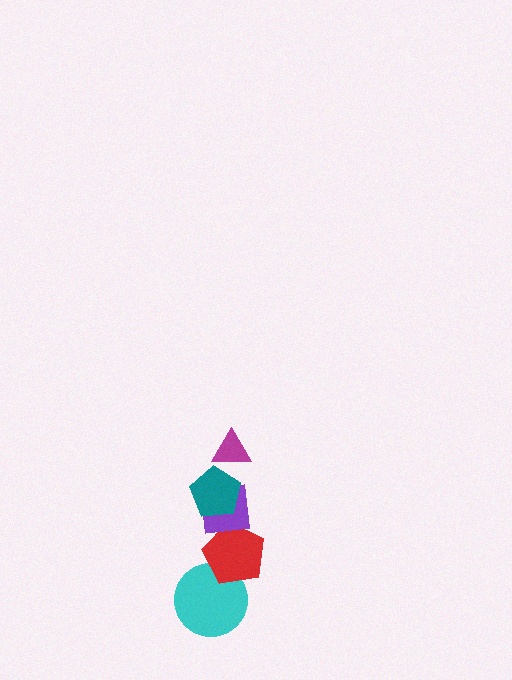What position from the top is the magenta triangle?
The magenta triangle is 1st from the top.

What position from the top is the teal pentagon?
The teal pentagon is 2nd from the top.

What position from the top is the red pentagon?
The red pentagon is 4th from the top.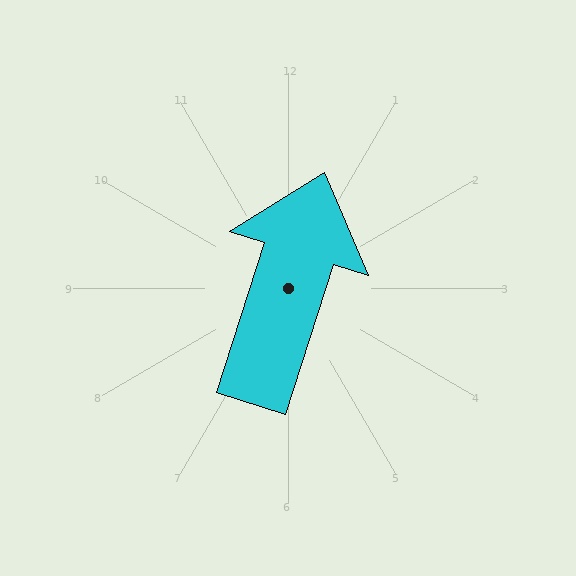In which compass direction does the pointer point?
North.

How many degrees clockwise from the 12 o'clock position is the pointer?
Approximately 18 degrees.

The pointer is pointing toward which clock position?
Roughly 1 o'clock.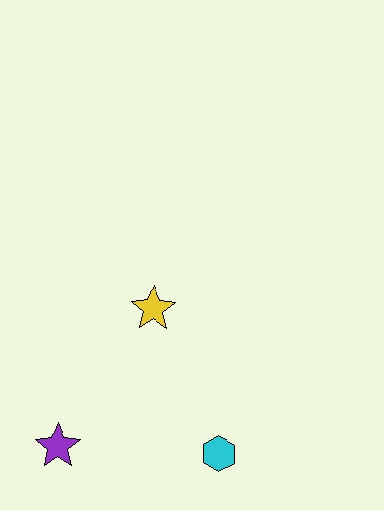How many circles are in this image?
There are no circles.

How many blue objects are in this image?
There are no blue objects.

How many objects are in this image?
There are 3 objects.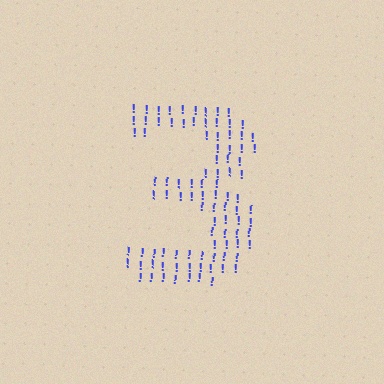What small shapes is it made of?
It is made of small exclamation marks.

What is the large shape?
The large shape is the digit 3.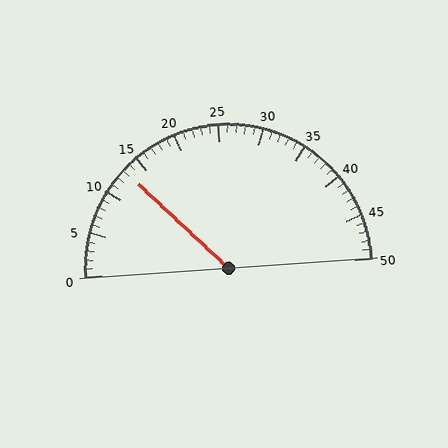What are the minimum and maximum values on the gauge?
The gauge ranges from 0 to 50.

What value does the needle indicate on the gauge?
The needle indicates approximately 13.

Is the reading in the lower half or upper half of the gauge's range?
The reading is in the lower half of the range (0 to 50).